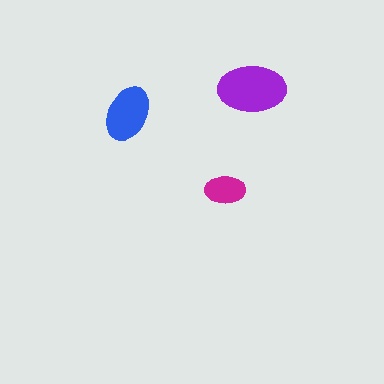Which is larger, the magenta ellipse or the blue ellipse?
The blue one.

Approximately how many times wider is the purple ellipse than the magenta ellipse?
About 1.5 times wider.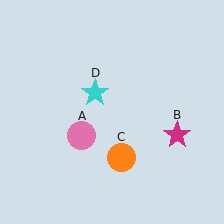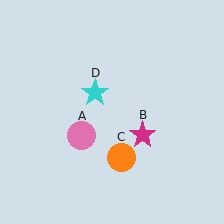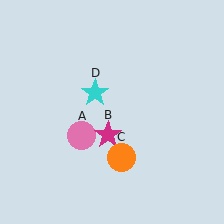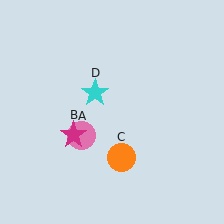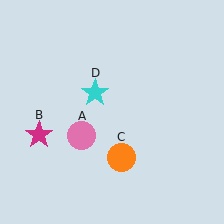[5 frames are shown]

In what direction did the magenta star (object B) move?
The magenta star (object B) moved left.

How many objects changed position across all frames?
1 object changed position: magenta star (object B).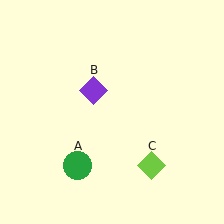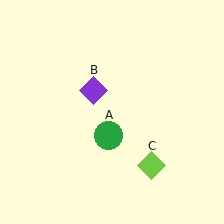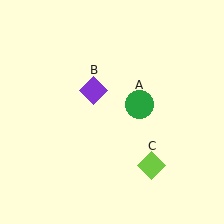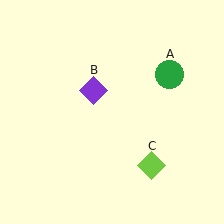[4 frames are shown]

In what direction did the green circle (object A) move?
The green circle (object A) moved up and to the right.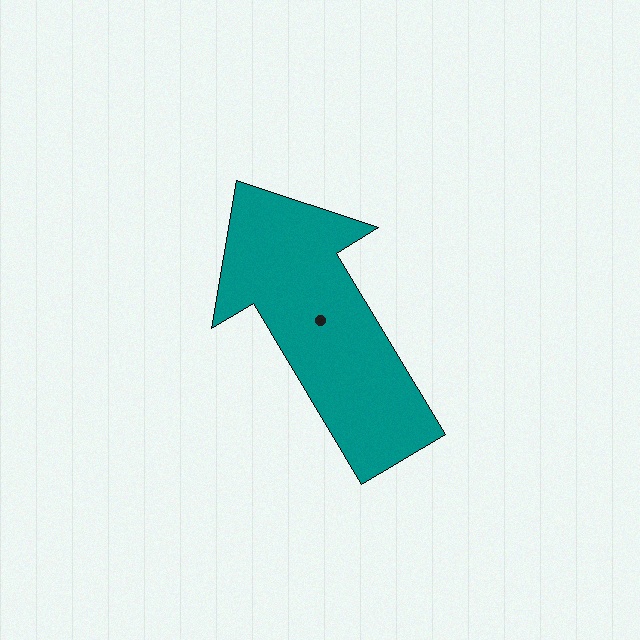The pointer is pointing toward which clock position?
Roughly 11 o'clock.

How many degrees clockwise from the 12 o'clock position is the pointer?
Approximately 329 degrees.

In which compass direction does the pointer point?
Northwest.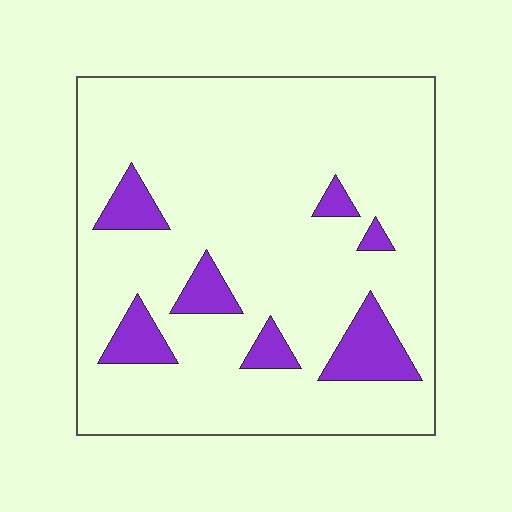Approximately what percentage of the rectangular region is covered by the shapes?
Approximately 15%.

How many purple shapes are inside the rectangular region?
7.